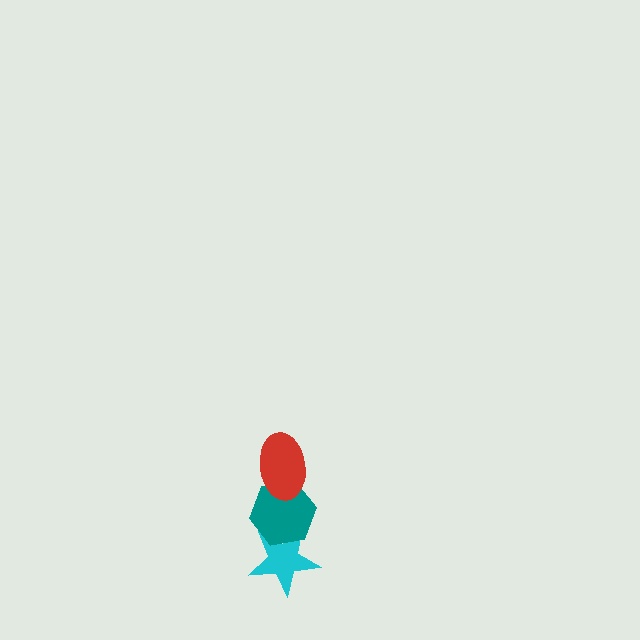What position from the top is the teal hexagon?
The teal hexagon is 2nd from the top.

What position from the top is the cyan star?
The cyan star is 3rd from the top.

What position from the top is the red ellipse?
The red ellipse is 1st from the top.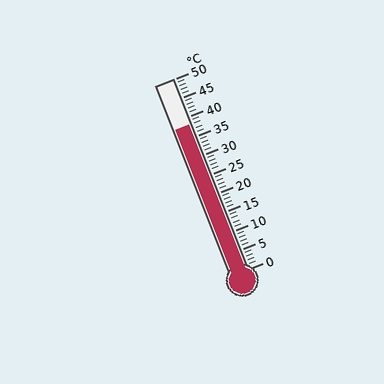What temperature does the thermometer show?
The thermometer shows approximately 38°C.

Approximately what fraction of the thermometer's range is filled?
The thermometer is filled to approximately 75% of its range.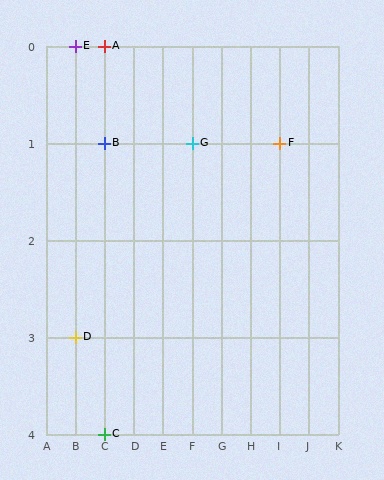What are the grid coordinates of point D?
Point D is at grid coordinates (B, 3).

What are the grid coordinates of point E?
Point E is at grid coordinates (B, 0).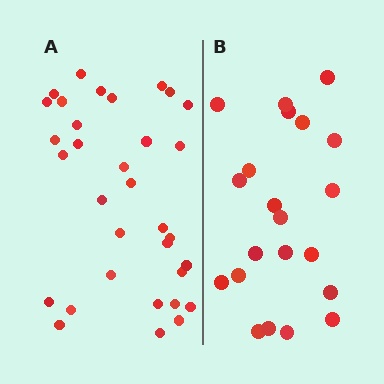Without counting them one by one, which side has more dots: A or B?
Region A (the left region) has more dots.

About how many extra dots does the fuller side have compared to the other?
Region A has roughly 12 or so more dots than region B.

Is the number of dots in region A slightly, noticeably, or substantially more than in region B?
Region A has substantially more. The ratio is roughly 1.6 to 1.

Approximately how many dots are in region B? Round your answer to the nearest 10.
About 20 dots. (The exact count is 21, which rounds to 20.)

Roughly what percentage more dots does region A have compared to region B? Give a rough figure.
About 55% more.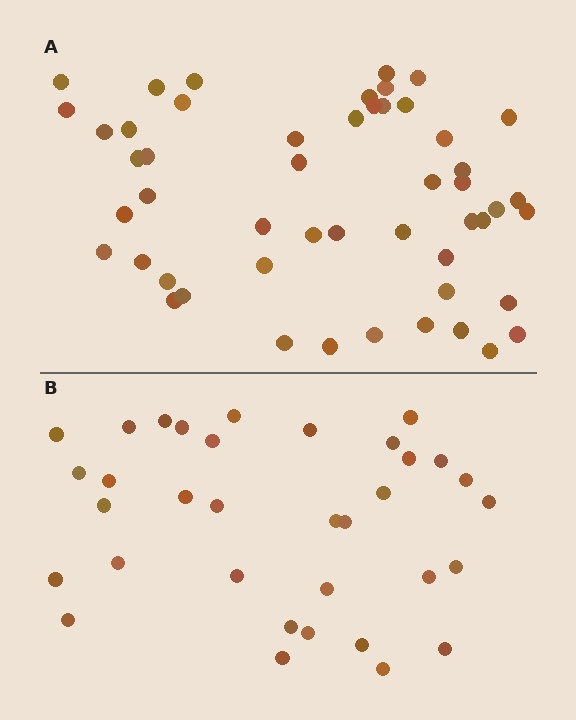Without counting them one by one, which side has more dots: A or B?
Region A (the top region) has more dots.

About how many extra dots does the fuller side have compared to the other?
Region A has approximately 15 more dots than region B.